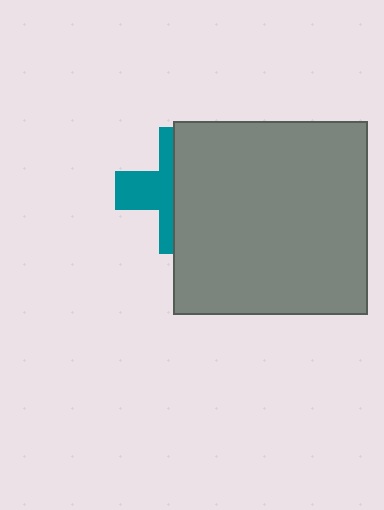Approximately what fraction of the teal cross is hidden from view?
Roughly 58% of the teal cross is hidden behind the gray square.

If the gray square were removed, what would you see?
You would see the complete teal cross.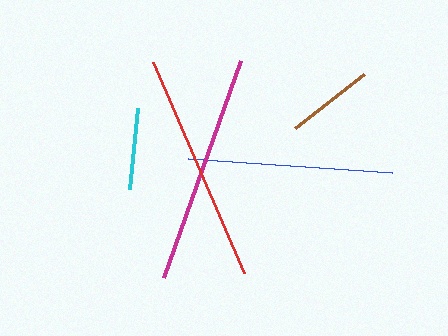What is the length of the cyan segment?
The cyan segment is approximately 81 pixels long.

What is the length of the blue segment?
The blue segment is approximately 205 pixels long.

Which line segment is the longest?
The magenta line is the longest at approximately 230 pixels.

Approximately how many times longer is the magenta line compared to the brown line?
The magenta line is approximately 2.7 times the length of the brown line.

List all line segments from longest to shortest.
From longest to shortest: magenta, red, blue, brown, cyan.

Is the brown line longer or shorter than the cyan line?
The brown line is longer than the cyan line.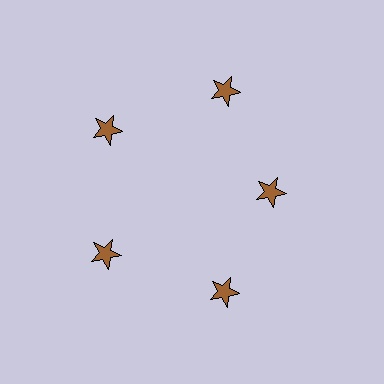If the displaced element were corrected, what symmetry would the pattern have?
It would have 5-fold rotational symmetry — the pattern would map onto itself every 72 degrees.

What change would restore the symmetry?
The symmetry would be restored by moving it outward, back onto the ring so that all 5 stars sit at equal angles and equal distance from the center.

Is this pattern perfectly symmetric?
No. The 5 brown stars are arranged in a ring, but one element near the 3 o'clock position is pulled inward toward the center, breaking the 5-fold rotational symmetry.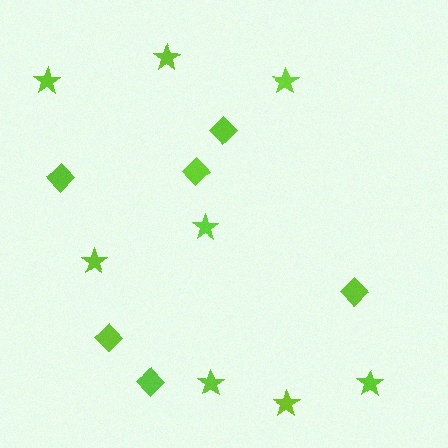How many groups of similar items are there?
There are 2 groups: one group of stars (8) and one group of diamonds (6).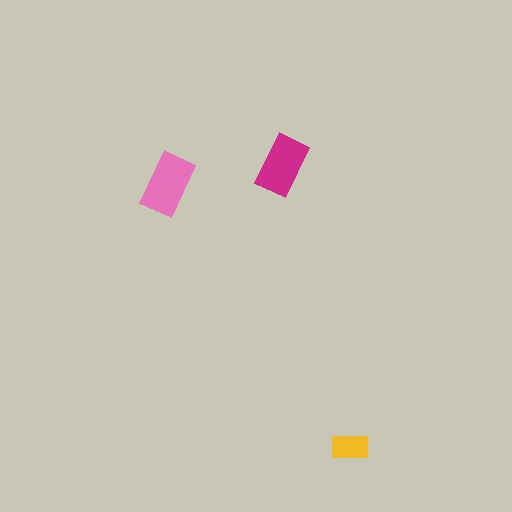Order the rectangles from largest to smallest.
the pink one, the magenta one, the yellow one.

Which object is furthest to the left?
The pink rectangle is leftmost.